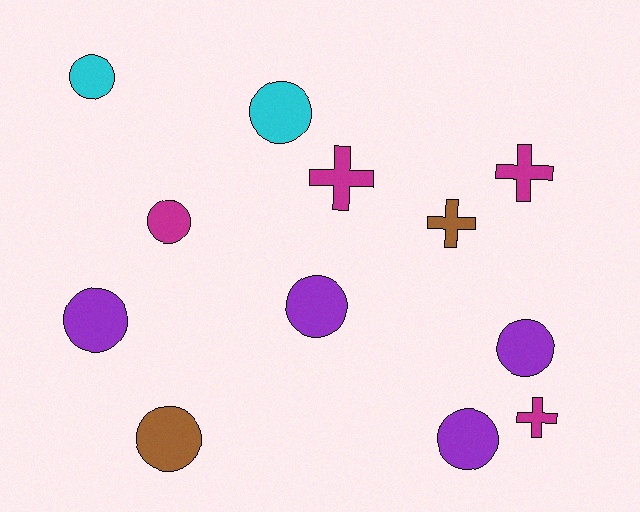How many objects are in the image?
There are 12 objects.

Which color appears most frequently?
Magenta, with 4 objects.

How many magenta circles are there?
There is 1 magenta circle.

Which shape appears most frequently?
Circle, with 8 objects.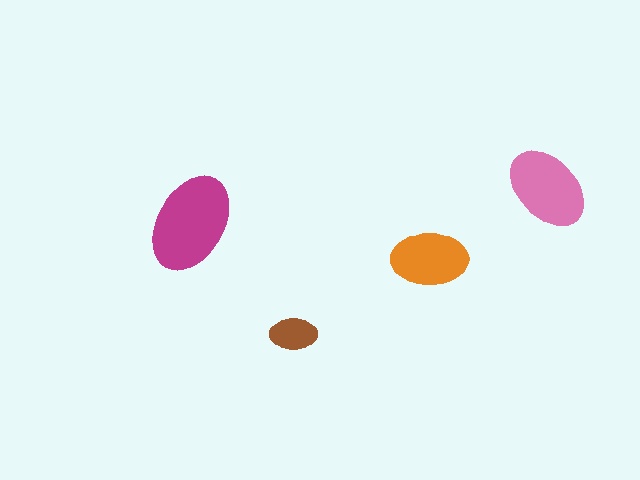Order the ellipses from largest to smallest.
the magenta one, the pink one, the orange one, the brown one.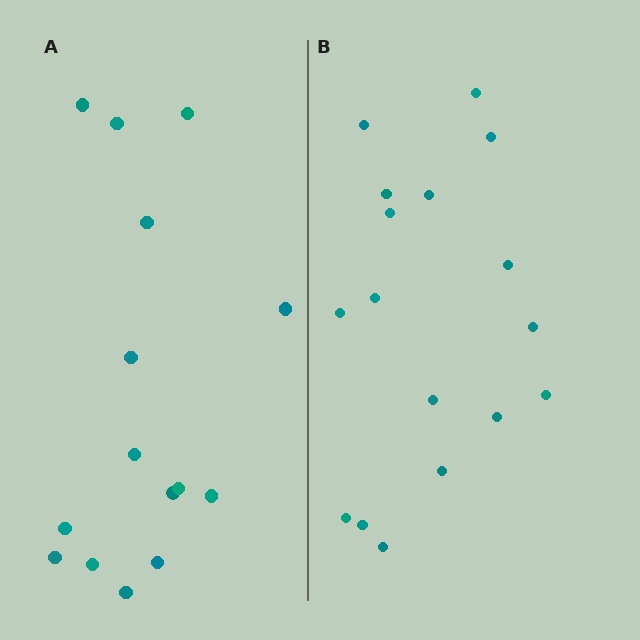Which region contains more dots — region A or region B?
Region B (the right region) has more dots.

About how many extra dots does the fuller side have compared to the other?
Region B has just a few more — roughly 2 or 3 more dots than region A.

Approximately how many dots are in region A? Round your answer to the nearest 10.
About 20 dots. (The exact count is 15, which rounds to 20.)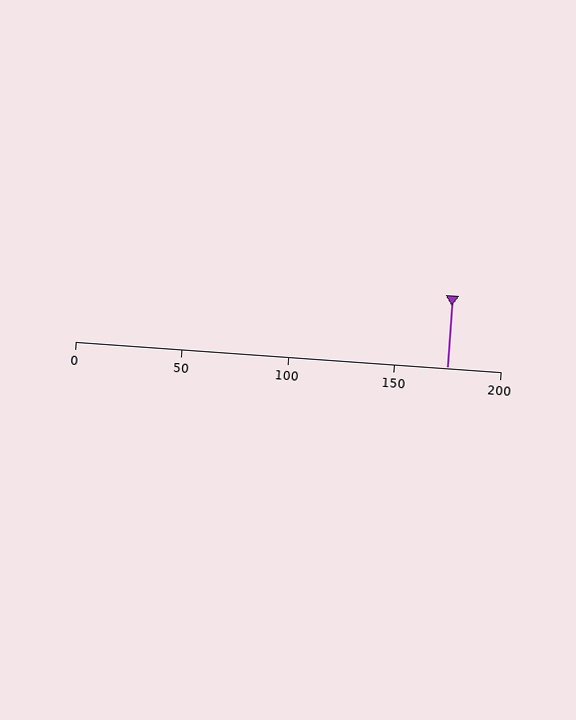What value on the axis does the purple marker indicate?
The marker indicates approximately 175.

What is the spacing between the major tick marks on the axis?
The major ticks are spaced 50 apart.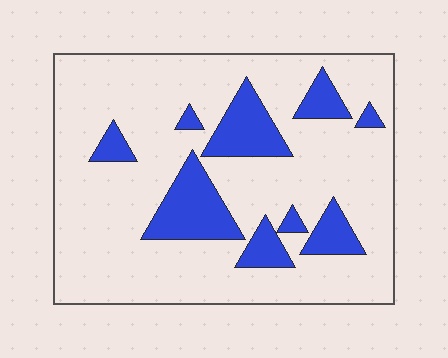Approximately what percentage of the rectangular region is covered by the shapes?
Approximately 20%.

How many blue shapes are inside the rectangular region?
9.